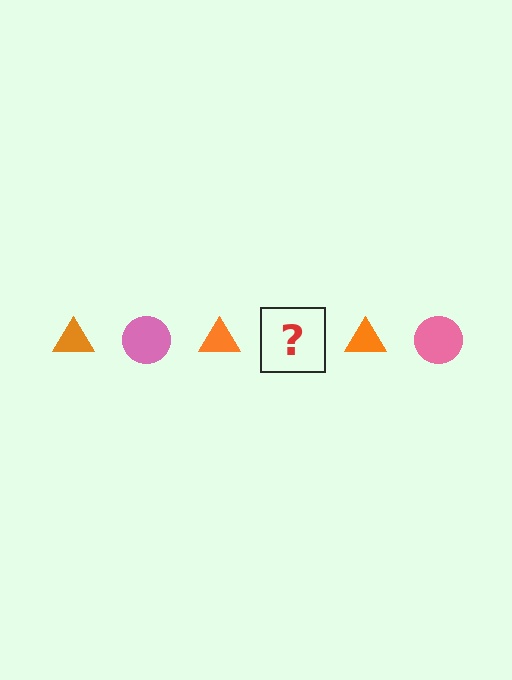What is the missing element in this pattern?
The missing element is a pink circle.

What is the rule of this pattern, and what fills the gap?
The rule is that the pattern alternates between orange triangle and pink circle. The gap should be filled with a pink circle.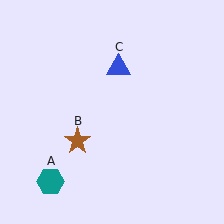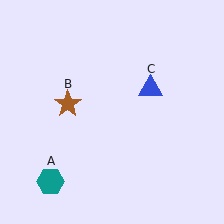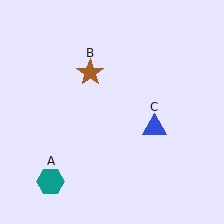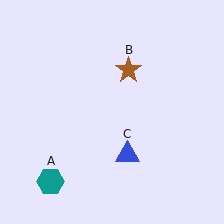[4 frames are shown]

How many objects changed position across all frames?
2 objects changed position: brown star (object B), blue triangle (object C).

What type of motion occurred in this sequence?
The brown star (object B), blue triangle (object C) rotated clockwise around the center of the scene.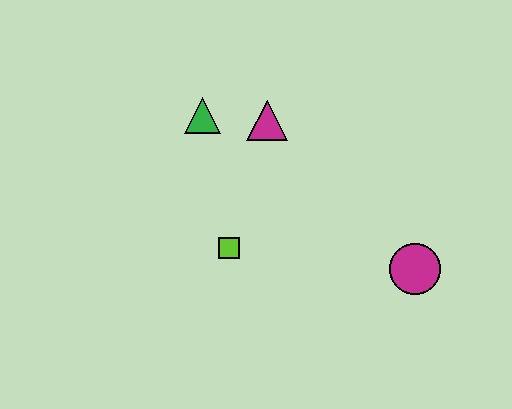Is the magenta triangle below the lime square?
No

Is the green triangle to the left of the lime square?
Yes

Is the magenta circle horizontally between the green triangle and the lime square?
No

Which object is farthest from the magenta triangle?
The magenta circle is farthest from the magenta triangle.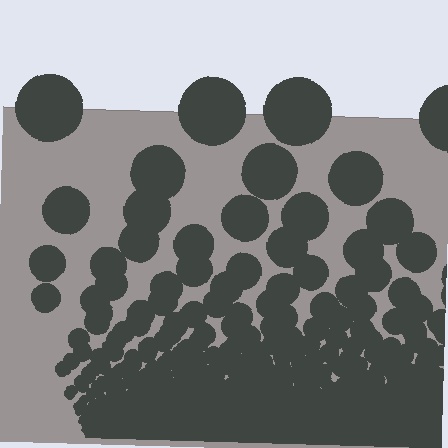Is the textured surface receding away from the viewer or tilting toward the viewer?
The surface appears to tilt toward the viewer. Texture elements get larger and sparser toward the top.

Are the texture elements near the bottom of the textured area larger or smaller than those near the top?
Smaller. The gradient is inverted — elements near the bottom are smaller and denser.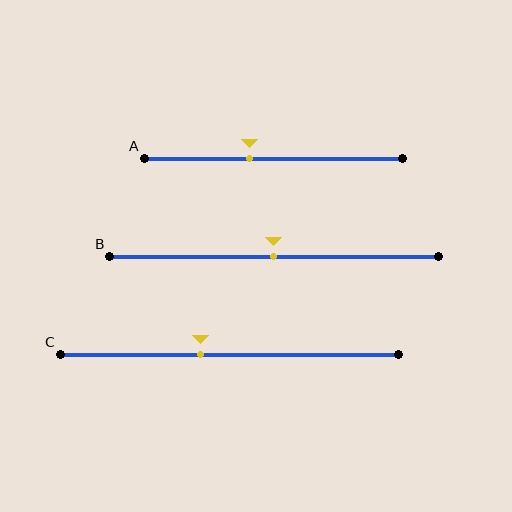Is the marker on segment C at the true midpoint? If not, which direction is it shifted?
No, the marker on segment C is shifted to the left by about 9% of the segment length.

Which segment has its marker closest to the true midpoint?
Segment B has its marker closest to the true midpoint.